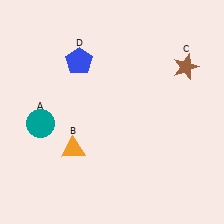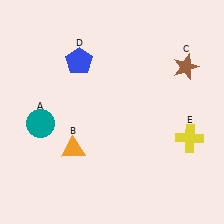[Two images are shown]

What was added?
A yellow cross (E) was added in Image 2.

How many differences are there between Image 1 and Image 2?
There is 1 difference between the two images.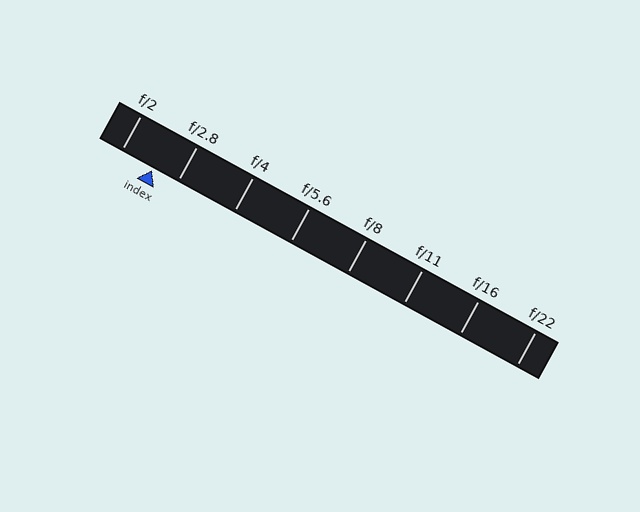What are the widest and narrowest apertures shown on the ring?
The widest aperture shown is f/2 and the narrowest is f/22.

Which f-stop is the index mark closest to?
The index mark is closest to f/2.8.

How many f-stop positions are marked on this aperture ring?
There are 8 f-stop positions marked.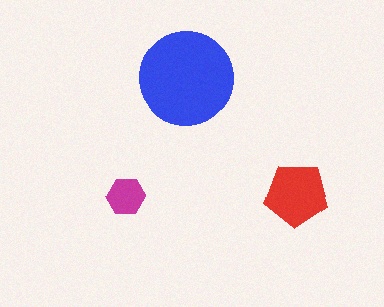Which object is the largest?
The blue circle.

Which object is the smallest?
The magenta hexagon.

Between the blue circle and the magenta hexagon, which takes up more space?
The blue circle.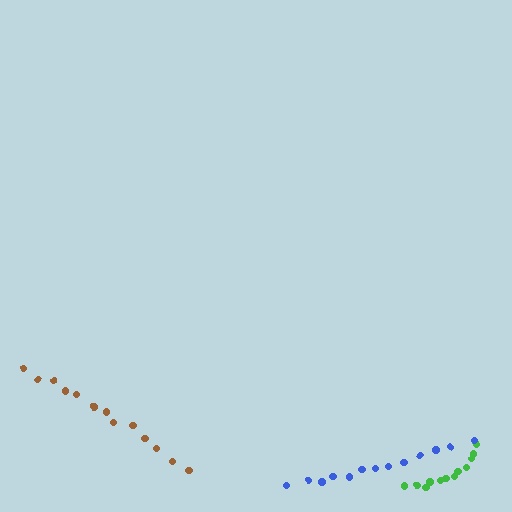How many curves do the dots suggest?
There are 3 distinct paths.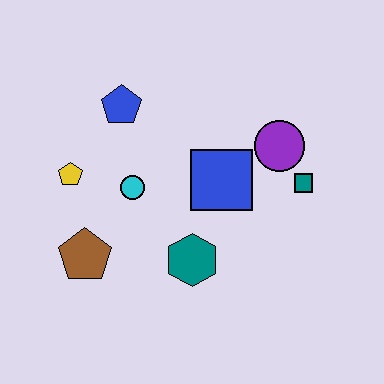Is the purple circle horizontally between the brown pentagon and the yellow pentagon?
No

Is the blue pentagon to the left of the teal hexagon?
Yes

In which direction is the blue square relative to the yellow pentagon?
The blue square is to the right of the yellow pentagon.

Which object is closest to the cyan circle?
The yellow pentagon is closest to the cyan circle.